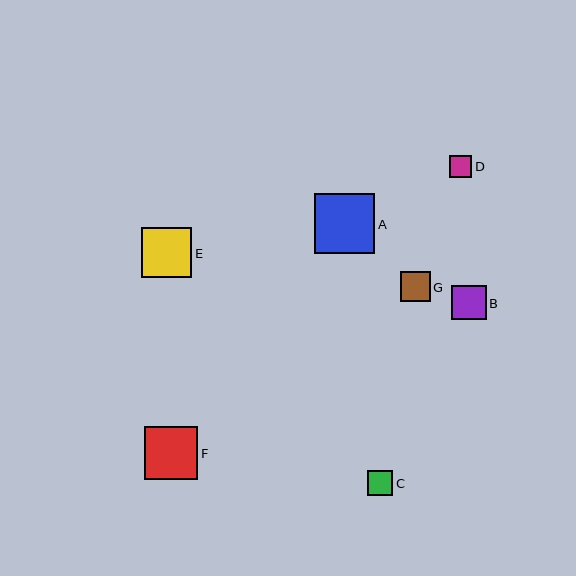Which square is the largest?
Square A is the largest with a size of approximately 60 pixels.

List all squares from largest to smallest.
From largest to smallest: A, F, E, B, G, C, D.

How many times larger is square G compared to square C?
Square G is approximately 1.2 times the size of square C.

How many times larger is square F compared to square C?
Square F is approximately 2.1 times the size of square C.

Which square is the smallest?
Square D is the smallest with a size of approximately 22 pixels.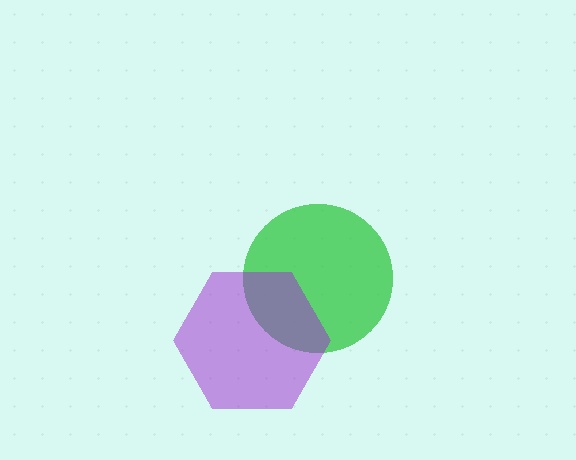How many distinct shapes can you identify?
There are 2 distinct shapes: a green circle, a purple hexagon.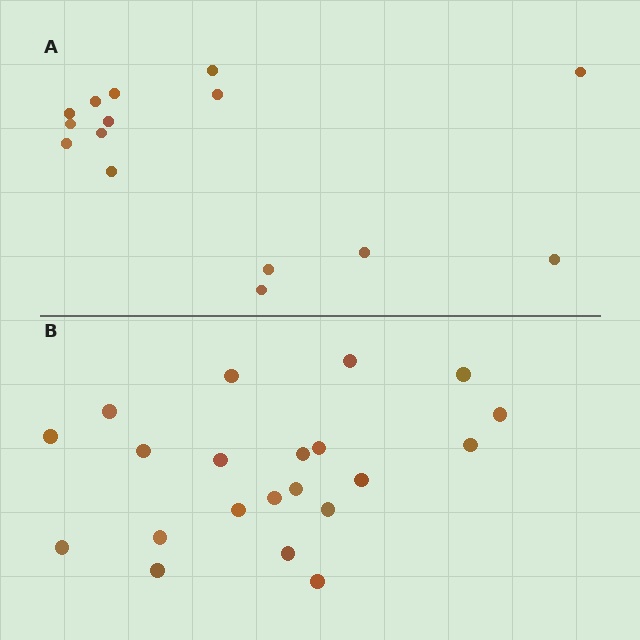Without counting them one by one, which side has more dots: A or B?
Region B (the bottom region) has more dots.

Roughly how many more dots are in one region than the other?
Region B has about 6 more dots than region A.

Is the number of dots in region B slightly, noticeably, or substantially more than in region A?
Region B has noticeably more, but not dramatically so. The ratio is roughly 1.4 to 1.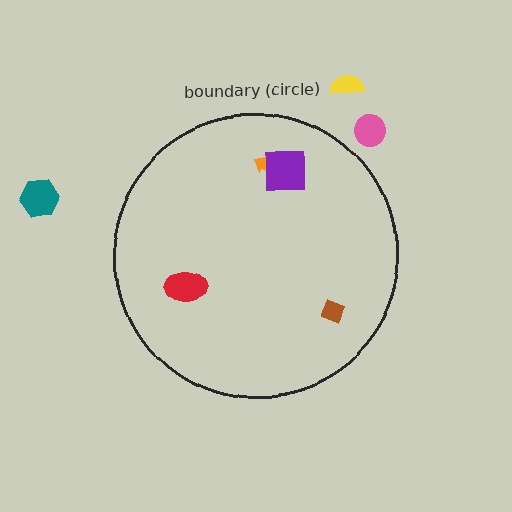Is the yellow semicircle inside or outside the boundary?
Outside.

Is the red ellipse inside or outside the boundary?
Inside.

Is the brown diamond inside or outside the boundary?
Inside.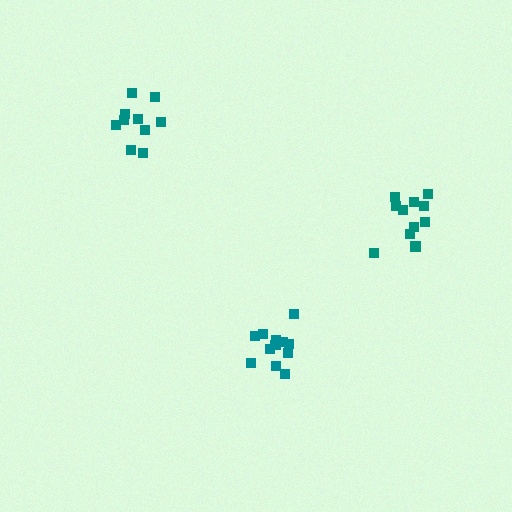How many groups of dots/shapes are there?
There are 3 groups.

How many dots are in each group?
Group 1: 12 dots, Group 2: 11 dots, Group 3: 10 dots (33 total).